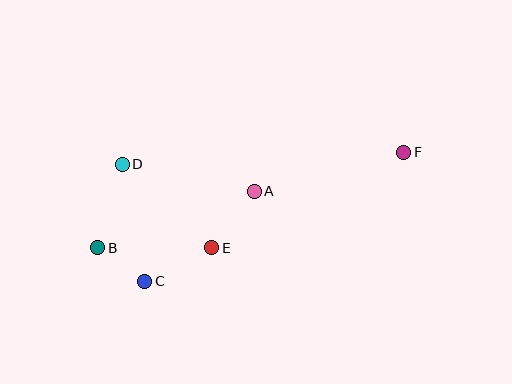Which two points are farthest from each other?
Points B and F are farthest from each other.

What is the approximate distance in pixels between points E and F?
The distance between E and F is approximately 215 pixels.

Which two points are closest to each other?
Points B and C are closest to each other.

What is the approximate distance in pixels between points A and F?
The distance between A and F is approximately 155 pixels.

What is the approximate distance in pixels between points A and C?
The distance between A and C is approximately 142 pixels.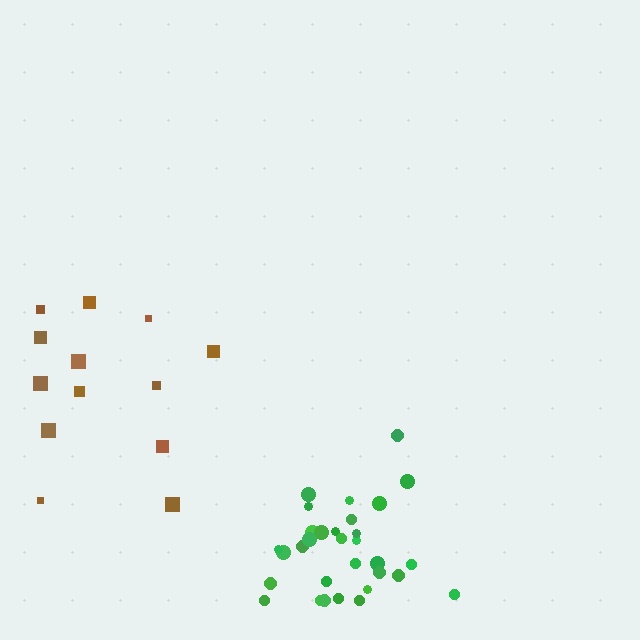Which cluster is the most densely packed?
Green.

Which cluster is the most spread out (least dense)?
Brown.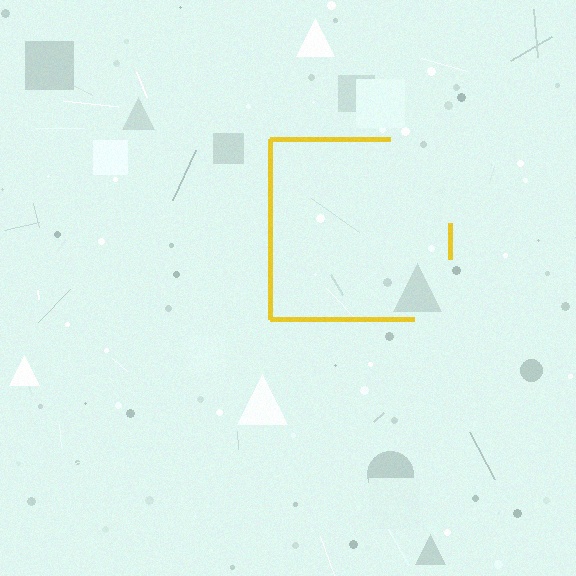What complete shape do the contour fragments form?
The contour fragments form a square.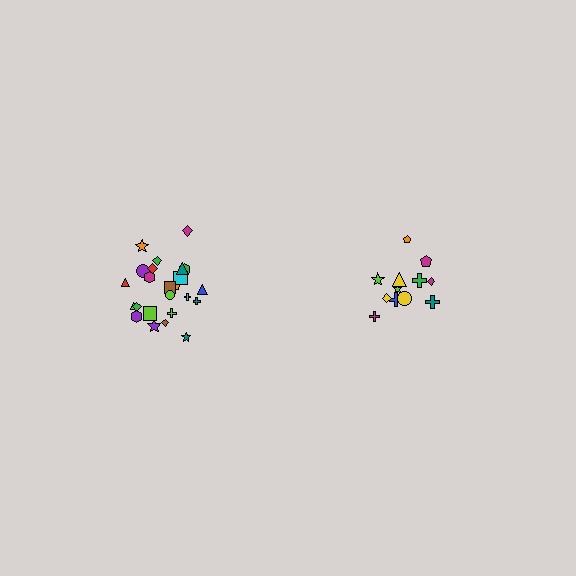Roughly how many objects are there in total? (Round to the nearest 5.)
Roughly 35 objects in total.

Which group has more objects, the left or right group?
The left group.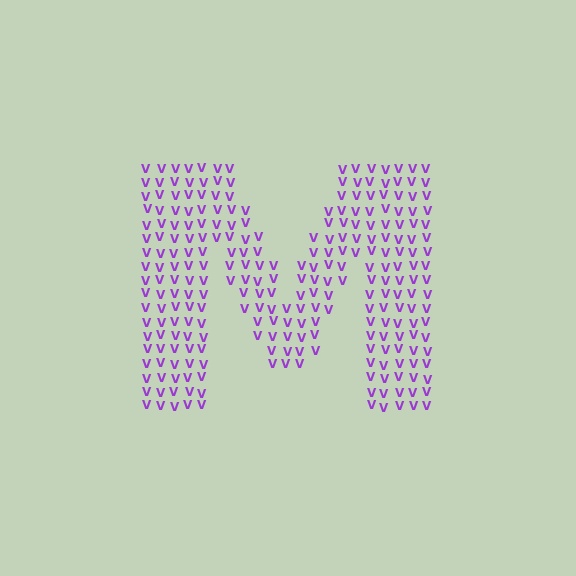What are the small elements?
The small elements are letter V's.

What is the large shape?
The large shape is the letter M.